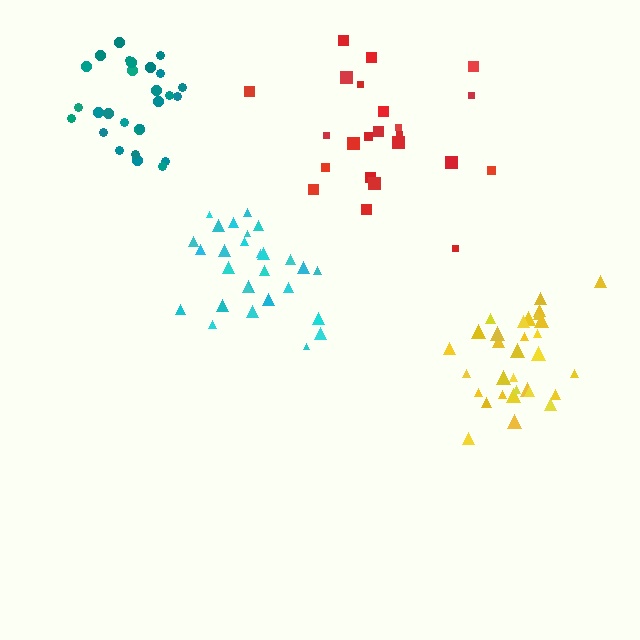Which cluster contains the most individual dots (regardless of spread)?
Yellow (31).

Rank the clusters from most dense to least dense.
yellow, cyan, teal, red.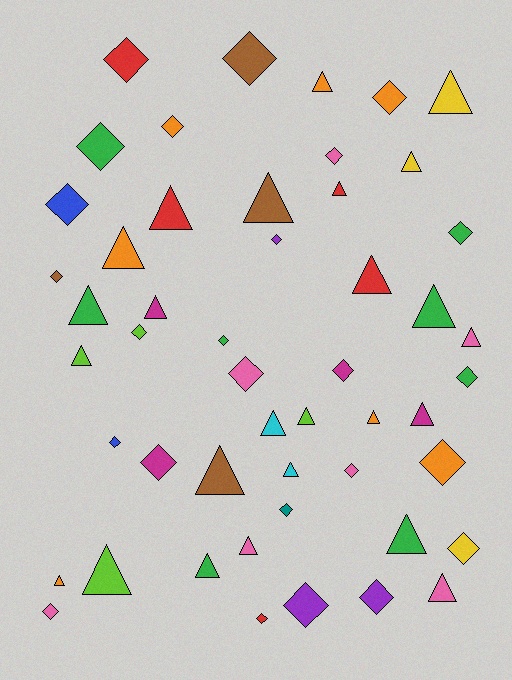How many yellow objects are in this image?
There are 3 yellow objects.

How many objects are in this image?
There are 50 objects.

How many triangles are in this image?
There are 25 triangles.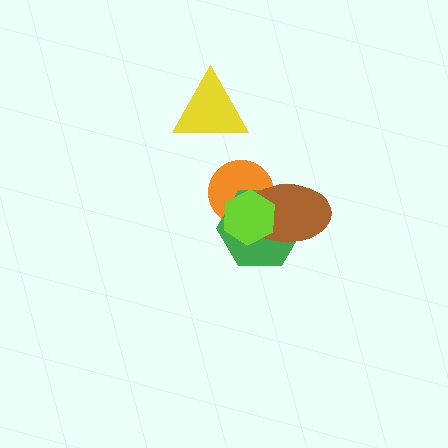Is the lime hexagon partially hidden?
No, no other shape covers it.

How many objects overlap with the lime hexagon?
3 objects overlap with the lime hexagon.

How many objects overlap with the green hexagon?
3 objects overlap with the green hexagon.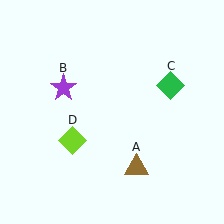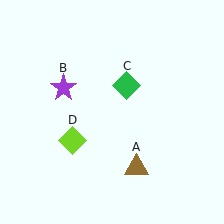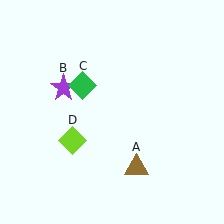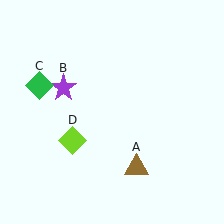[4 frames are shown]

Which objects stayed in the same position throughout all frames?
Brown triangle (object A) and purple star (object B) and lime diamond (object D) remained stationary.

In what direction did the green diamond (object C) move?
The green diamond (object C) moved left.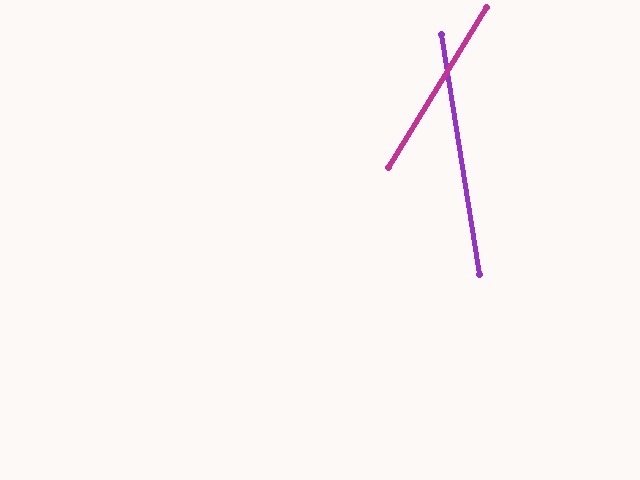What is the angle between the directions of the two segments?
Approximately 41 degrees.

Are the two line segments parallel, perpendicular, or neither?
Neither parallel nor perpendicular — they differ by about 41°.